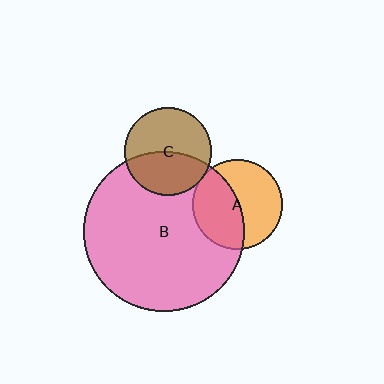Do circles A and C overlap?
Yes.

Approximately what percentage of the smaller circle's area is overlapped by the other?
Approximately 5%.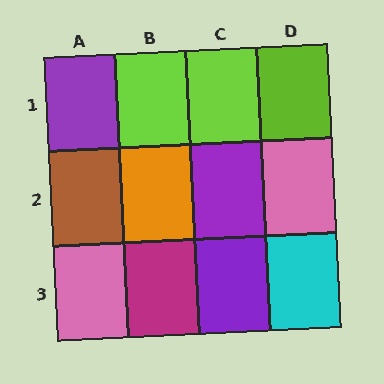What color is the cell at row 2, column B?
Orange.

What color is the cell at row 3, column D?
Cyan.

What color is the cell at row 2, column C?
Purple.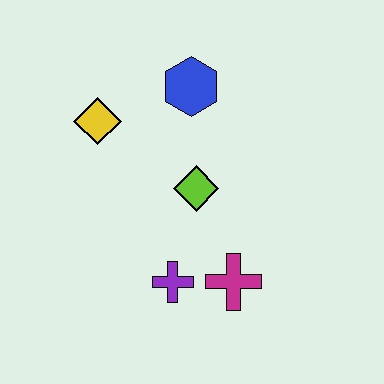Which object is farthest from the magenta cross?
The yellow diamond is farthest from the magenta cross.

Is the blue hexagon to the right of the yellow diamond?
Yes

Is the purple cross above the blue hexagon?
No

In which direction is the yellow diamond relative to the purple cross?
The yellow diamond is above the purple cross.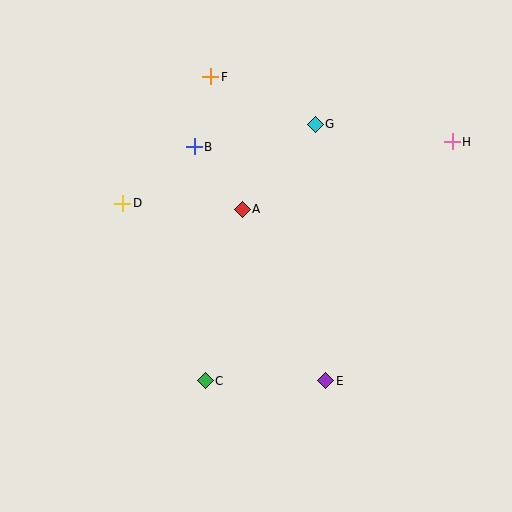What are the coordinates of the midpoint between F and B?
The midpoint between F and B is at (202, 112).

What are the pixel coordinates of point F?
Point F is at (211, 77).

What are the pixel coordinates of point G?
Point G is at (315, 124).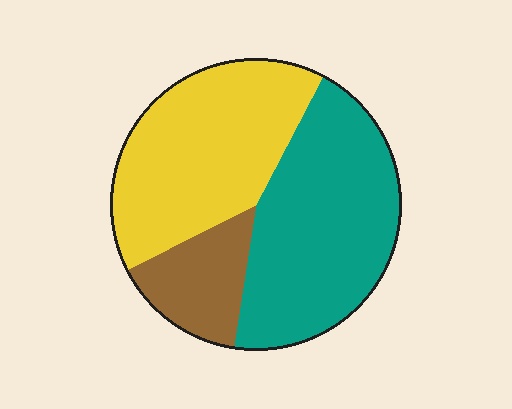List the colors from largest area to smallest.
From largest to smallest: teal, yellow, brown.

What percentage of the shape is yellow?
Yellow covers about 40% of the shape.